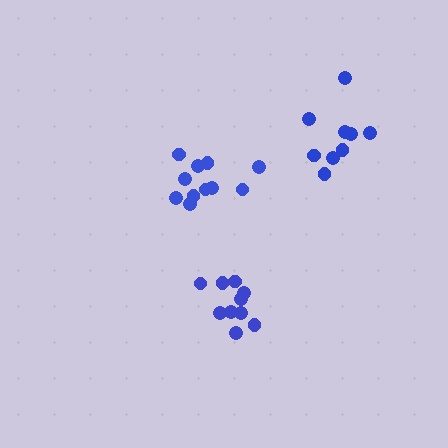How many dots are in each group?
Group 1: 11 dots, Group 2: 9 dots, Group 3: 10 dots (30 total).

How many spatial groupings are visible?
There are 3 spatial groupings.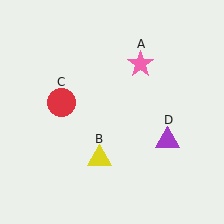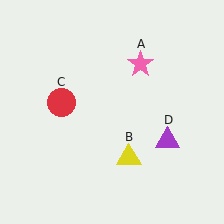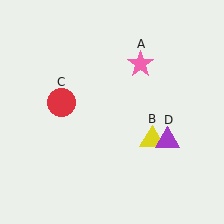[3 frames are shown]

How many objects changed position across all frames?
1 object changed position: yellow triangle (object B).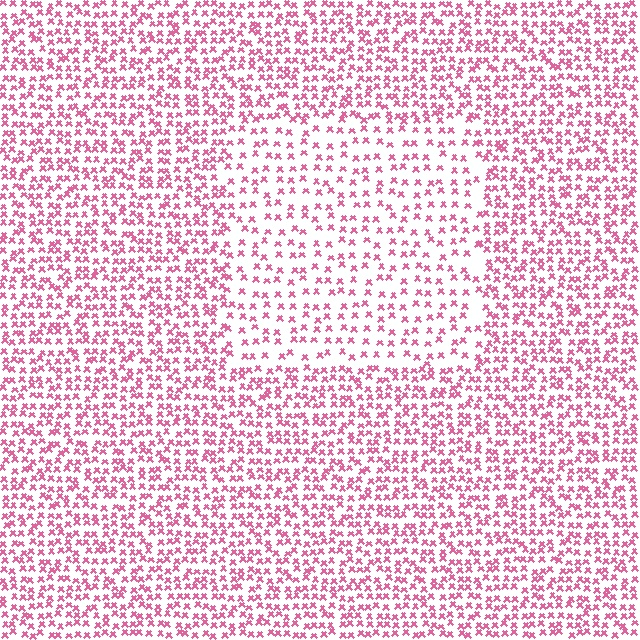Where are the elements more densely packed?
The elements are more densely packed outside the rectangle boundary.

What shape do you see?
I see a rectangle.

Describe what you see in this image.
The image contains small pink elements arranged at two different densities. A rectangle-shaped region is visible where the elements are less densely packed than the surrounding area.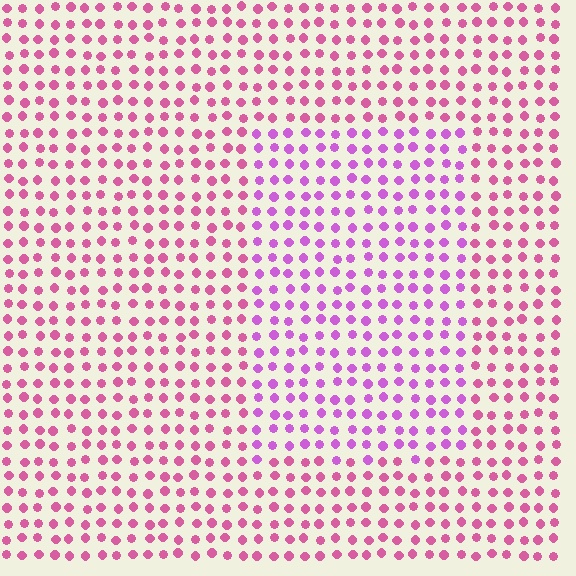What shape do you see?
I see a rectangle.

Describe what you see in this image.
The image is filled with small pink elements in a uniform arrangement. A rectangle-shaped region is visible where the elements are tinted to a slightly different hue, forming a subtle color boundary.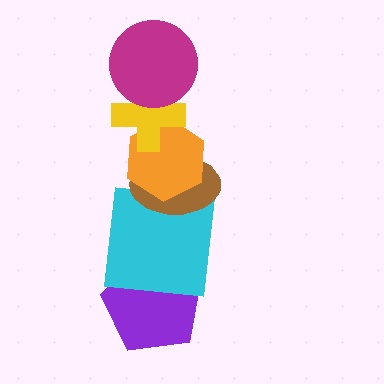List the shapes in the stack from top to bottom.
From top to bottom: the magenta circle, the yellow cross, the orange hexagon, the brown ellipse, the cyan square, the purple pentagon.